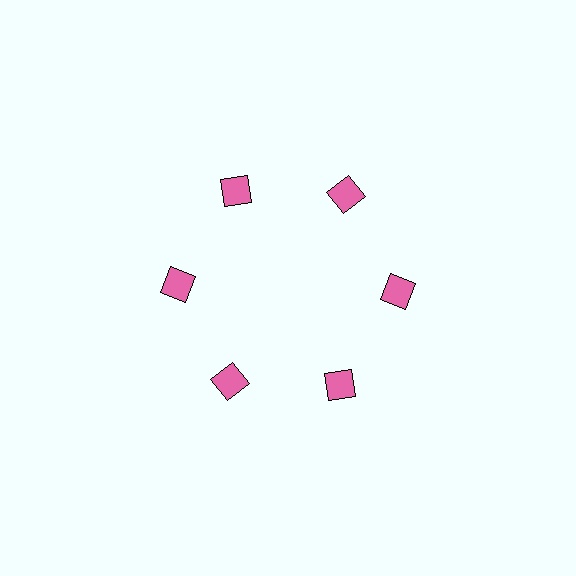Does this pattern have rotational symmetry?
Yes, this pattern has 6-fold rotational symmetry. It looks the same after rotating 60 degrees around the center.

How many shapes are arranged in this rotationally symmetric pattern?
There are 6 shapes, arranged in 6 groups of 1.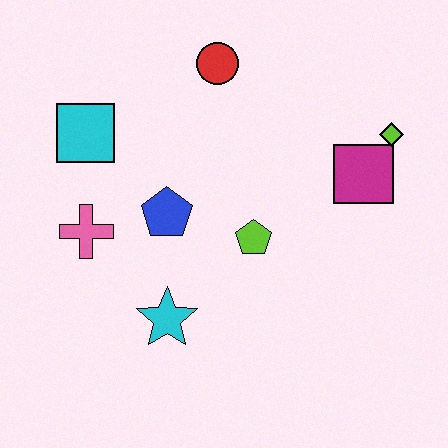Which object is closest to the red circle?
The cyan square is closest to the red circle.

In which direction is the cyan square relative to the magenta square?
The cyan square is to the left of the magenta square.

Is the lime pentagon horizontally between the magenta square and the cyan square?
Yes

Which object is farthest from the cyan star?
The lime diamond is farthest from the cyan star.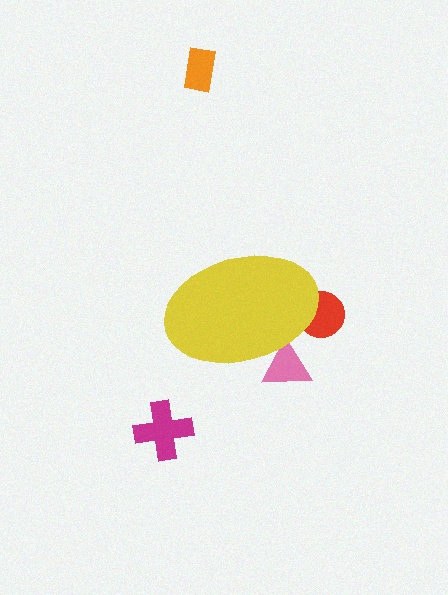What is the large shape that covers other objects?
A yellow ellipse.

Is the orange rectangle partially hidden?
No, the orange rectangle is fully visible.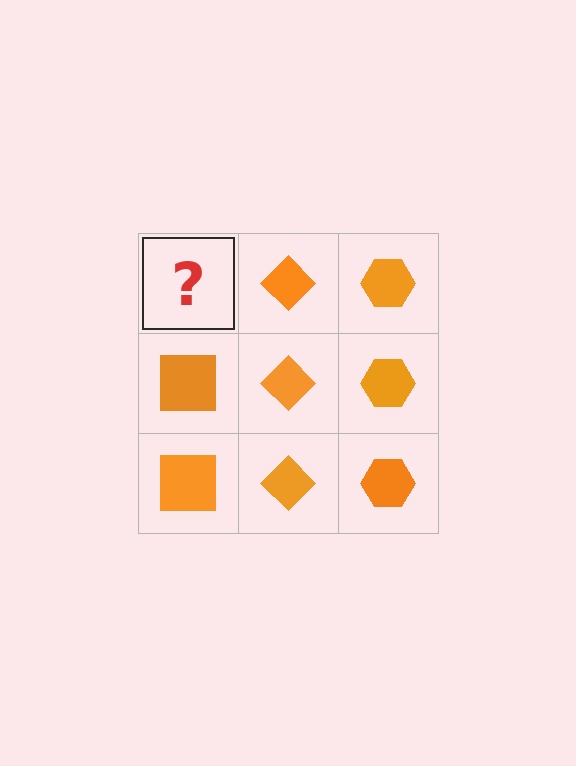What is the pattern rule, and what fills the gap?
The rule is that each column has a consistent shape. The gap should be filled with an orange square.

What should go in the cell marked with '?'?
The missing cell should contain an orange square.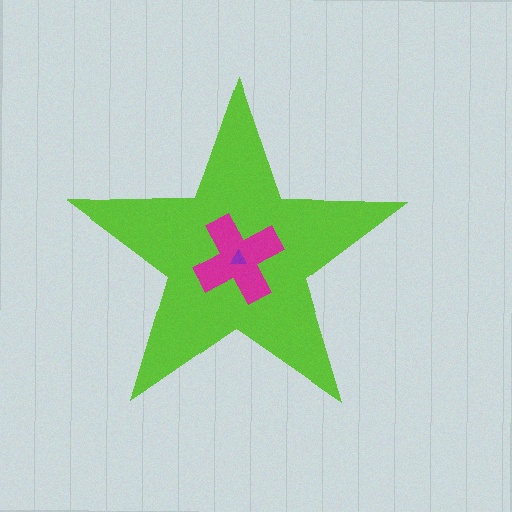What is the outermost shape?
The lime star.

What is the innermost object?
The purple triangle.